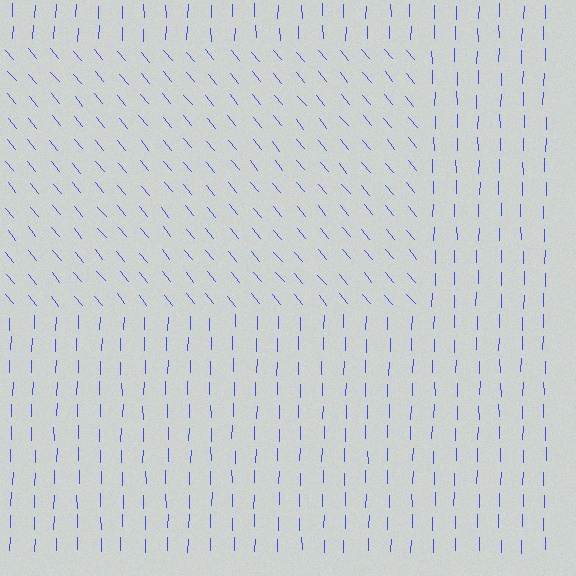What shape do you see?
I see a rectangle.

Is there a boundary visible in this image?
Yes, there is a texture boundary formed by a change in line orientation.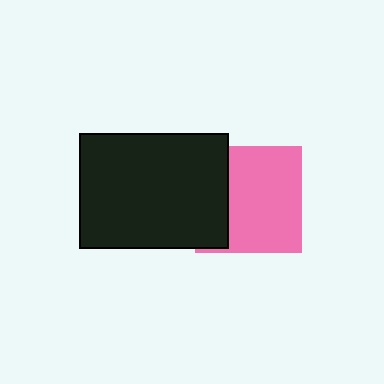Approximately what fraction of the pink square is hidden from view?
Roughly 31% of the pink square is hidden behind the black rectangle.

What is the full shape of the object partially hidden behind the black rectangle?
The partially hidden object is a pink square.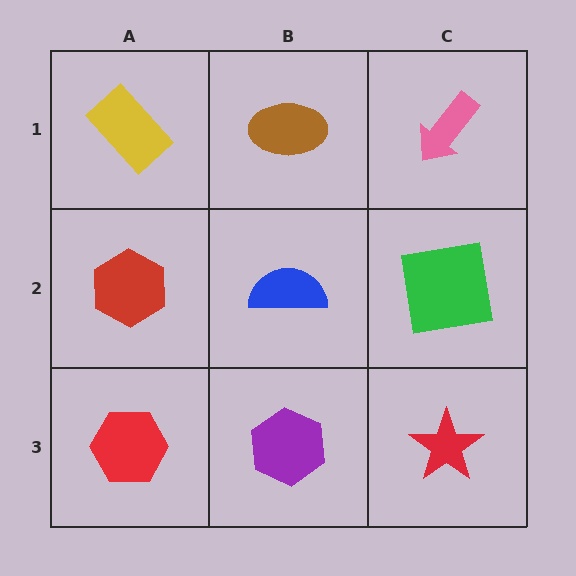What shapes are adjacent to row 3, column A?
A red hexagon (row 2, column A), a purple hexagon (row 3, column B).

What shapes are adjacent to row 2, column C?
A pink arrow (row 1, column C), a red star (row 3, column C), a blue semicircle (row 2, column B).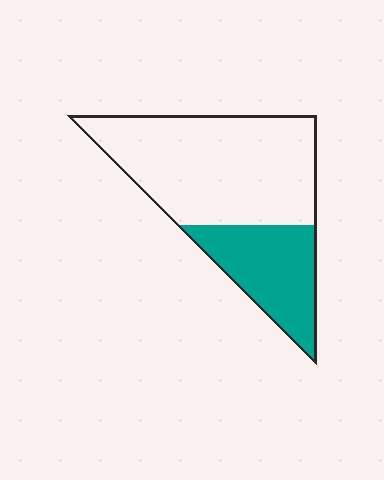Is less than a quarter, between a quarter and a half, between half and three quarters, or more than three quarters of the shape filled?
Between a quarter and a half.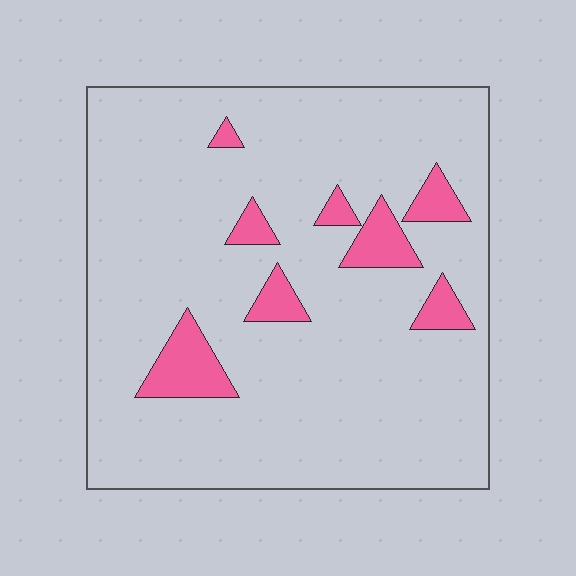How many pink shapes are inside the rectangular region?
8.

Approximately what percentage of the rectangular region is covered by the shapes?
Approximately 10%.